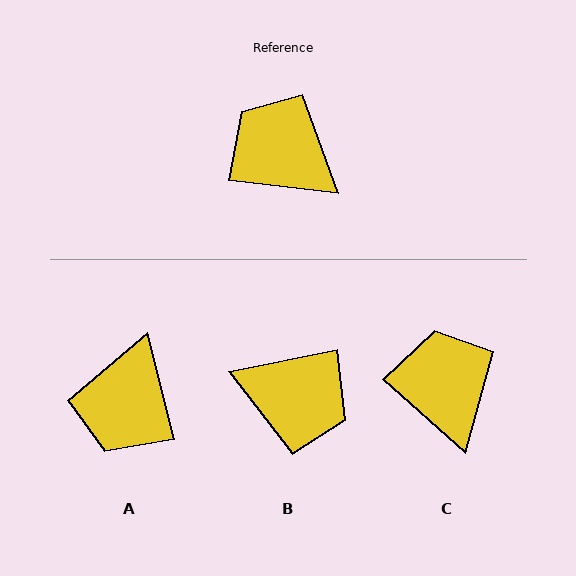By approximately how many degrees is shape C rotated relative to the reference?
Approximately 35 degrees clockwise.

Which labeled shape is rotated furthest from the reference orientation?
B, about 162 degrees away.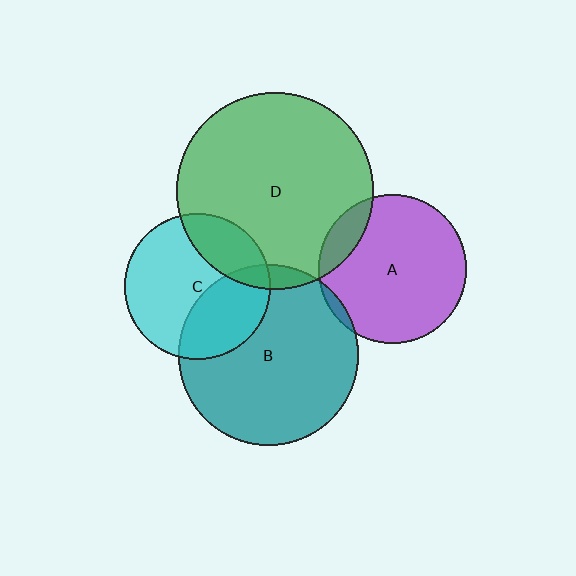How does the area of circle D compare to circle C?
Approximately 1.8 times.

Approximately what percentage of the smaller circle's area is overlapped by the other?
Approximately 35%.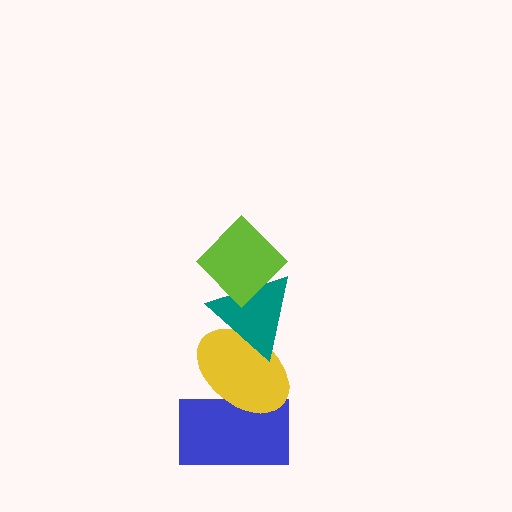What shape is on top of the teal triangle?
The lime diamond is on top of the teal triangle.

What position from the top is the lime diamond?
The lime diamond is 1st from the top.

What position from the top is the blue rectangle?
The blue rectangle is 4th from the top.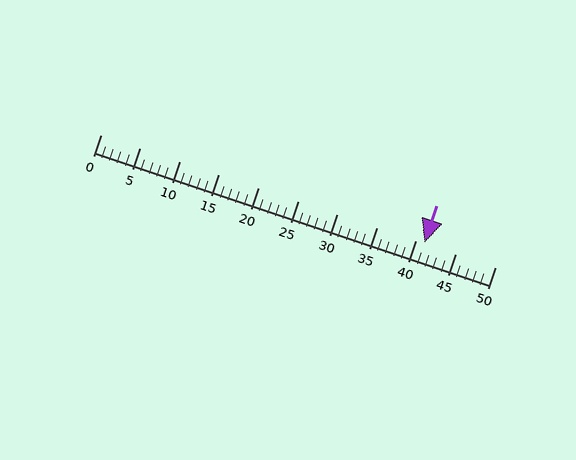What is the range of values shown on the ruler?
The ruler shows values from 0 to 50.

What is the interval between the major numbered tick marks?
The major tick marks are spaced 5 units apart.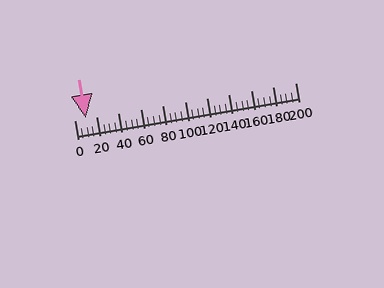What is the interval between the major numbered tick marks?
The major tick marks are spaced 20 units apart.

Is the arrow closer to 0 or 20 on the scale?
The arrow is closer to 20.